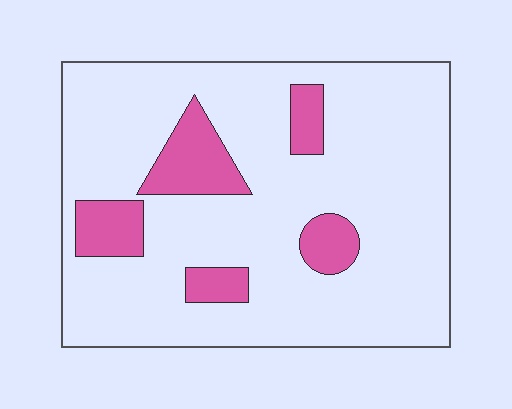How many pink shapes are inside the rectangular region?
5.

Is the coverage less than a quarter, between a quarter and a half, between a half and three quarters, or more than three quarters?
Less than a quarter.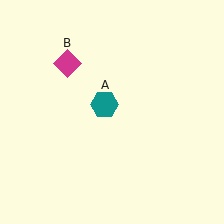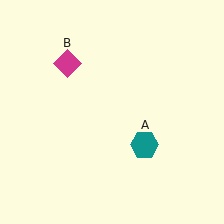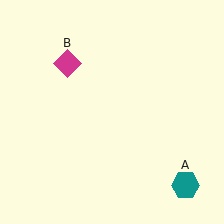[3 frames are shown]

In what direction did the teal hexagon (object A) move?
The teal hexagon (object A) moved down and to the right.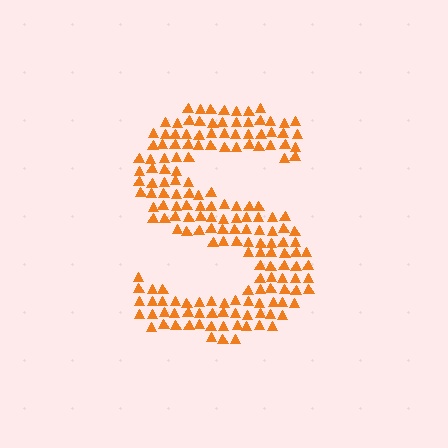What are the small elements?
The small elements are triangles.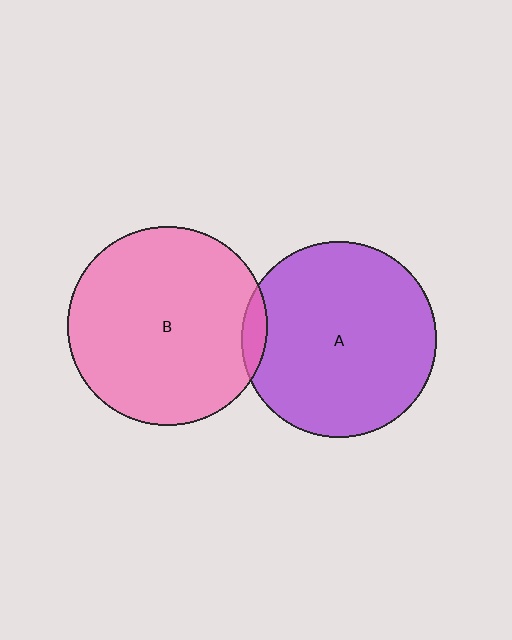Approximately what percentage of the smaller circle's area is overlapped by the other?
Approximately 5%.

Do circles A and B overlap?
Yes.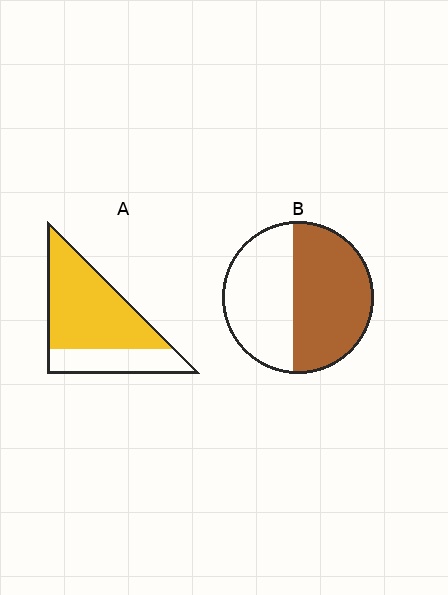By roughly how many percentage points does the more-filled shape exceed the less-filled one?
By roughly 15 percentage points (A over B).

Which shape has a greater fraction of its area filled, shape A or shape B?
Shape A.